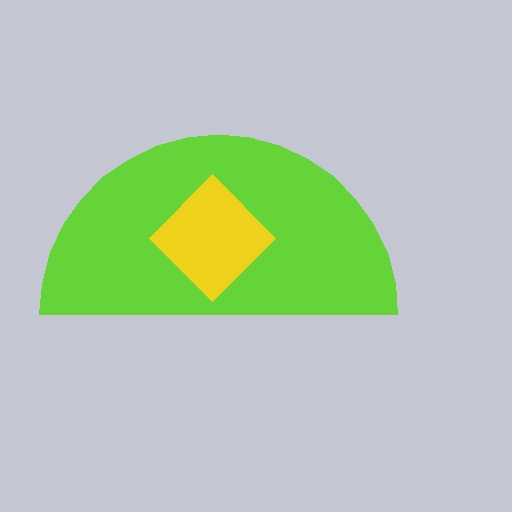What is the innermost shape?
The yellow diamond.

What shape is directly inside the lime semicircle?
The yellow diamond.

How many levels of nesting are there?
2.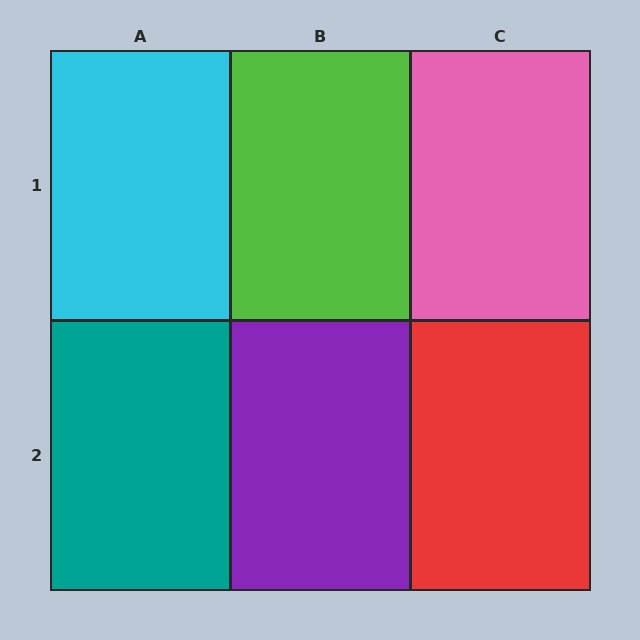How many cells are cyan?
1 cell is cyan.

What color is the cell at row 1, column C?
Pink.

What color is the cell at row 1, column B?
Lime.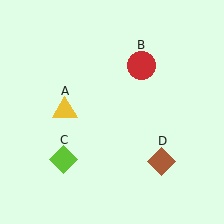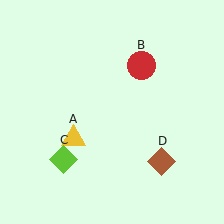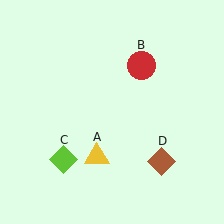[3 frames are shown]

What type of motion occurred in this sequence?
The yellow triangle (object A) rotated counterclockwise around the center of the scene.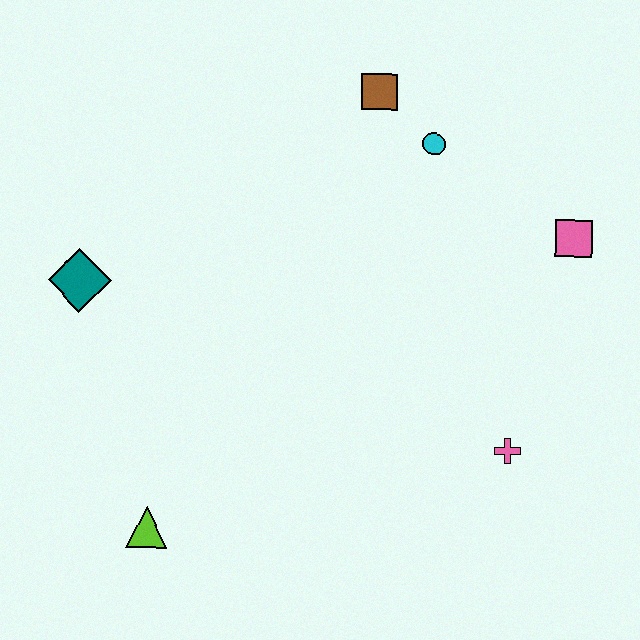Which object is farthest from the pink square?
The lime triangle is farthest from the pink square.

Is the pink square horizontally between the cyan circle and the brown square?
No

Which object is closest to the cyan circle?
The brown square is closest to the cyan circle.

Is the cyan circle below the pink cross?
No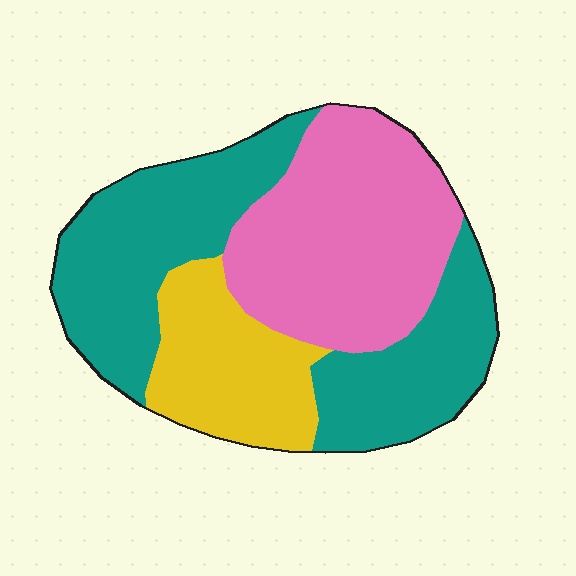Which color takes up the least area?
Yellow, at roughly 20%.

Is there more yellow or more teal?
Teal.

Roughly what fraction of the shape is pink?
Pink takes up between a quarter and a half of the shape.